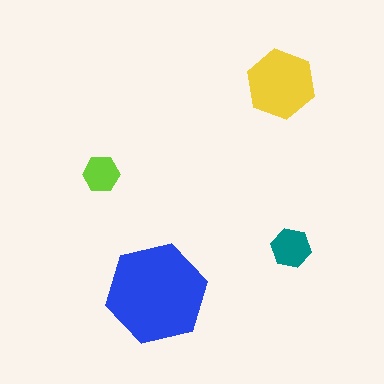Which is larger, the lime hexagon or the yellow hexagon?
The yellow one.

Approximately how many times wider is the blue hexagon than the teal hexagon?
About 2.5 times wider.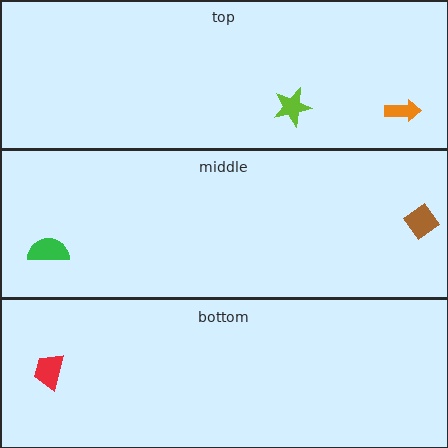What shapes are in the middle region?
The brown diamond, the green semicircle.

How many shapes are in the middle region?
2.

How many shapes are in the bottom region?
1.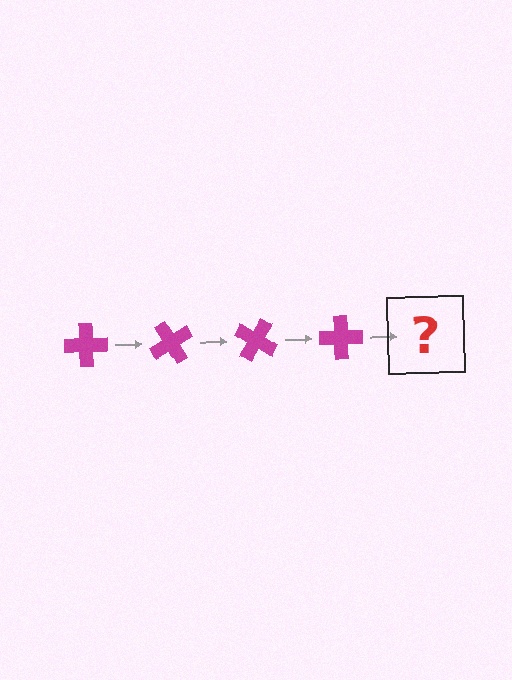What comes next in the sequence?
The next element should be a magenta cross rotated 240 degrees.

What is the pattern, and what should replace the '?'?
The pattern is that the cross rotates 60 degrees each step. The '?' should be a magenta cross rotated 240 degrees.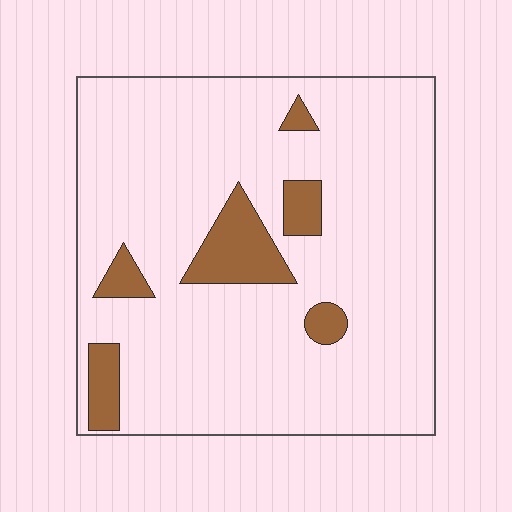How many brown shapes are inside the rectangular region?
6.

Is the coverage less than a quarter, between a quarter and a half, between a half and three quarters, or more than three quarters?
Less than a quarter.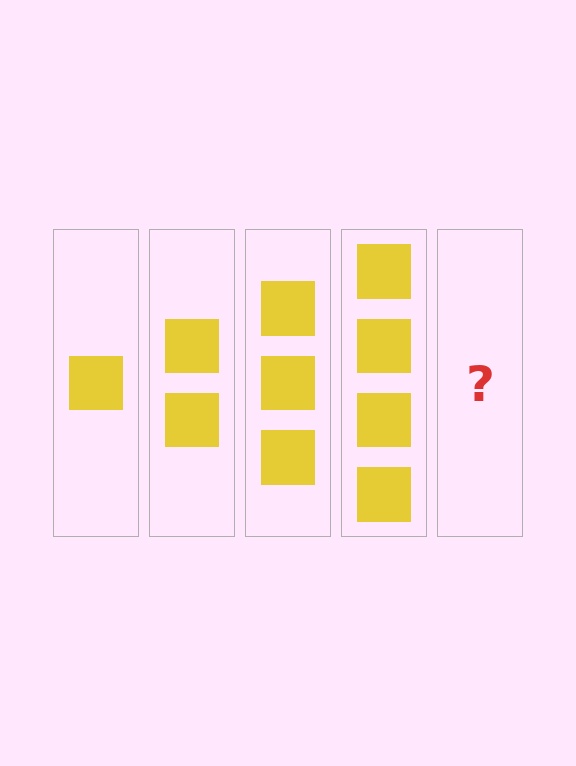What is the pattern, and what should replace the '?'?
The pattern is that each step adds one more square. The '?' should be 5 squares.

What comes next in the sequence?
The next element should be 5 squares.